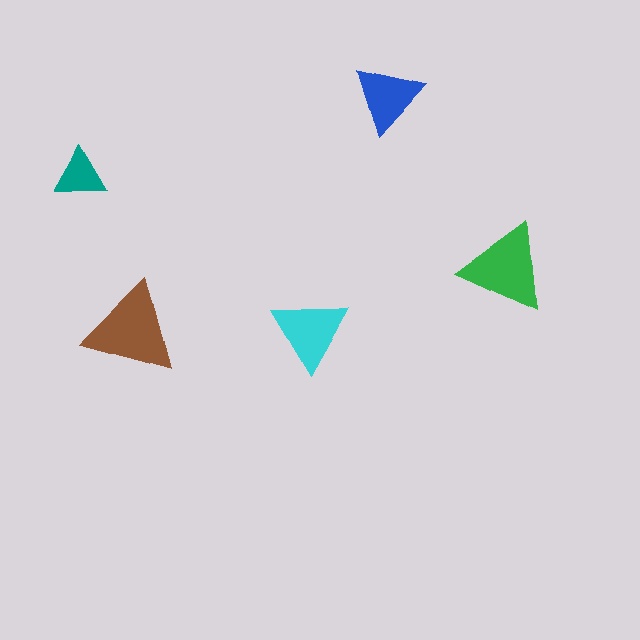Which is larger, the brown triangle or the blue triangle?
The brown one.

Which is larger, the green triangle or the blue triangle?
The green one.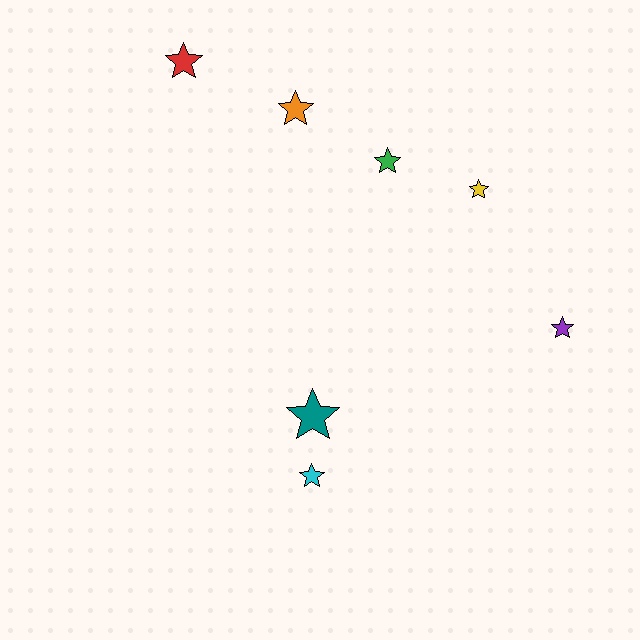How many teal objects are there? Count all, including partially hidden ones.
There is 1 teal object.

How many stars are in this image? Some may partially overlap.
There are 7 stars.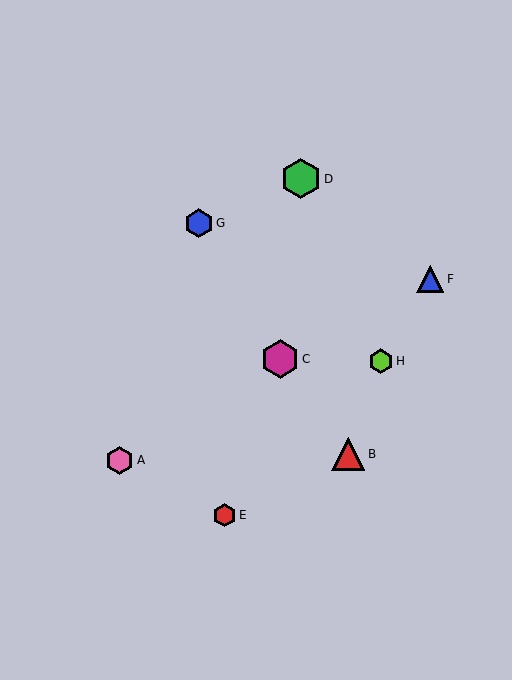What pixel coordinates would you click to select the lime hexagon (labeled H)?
Click at (381, 361) to select the lime hexagon H.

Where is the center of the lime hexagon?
The center of the lime hexagon is at (381, 361).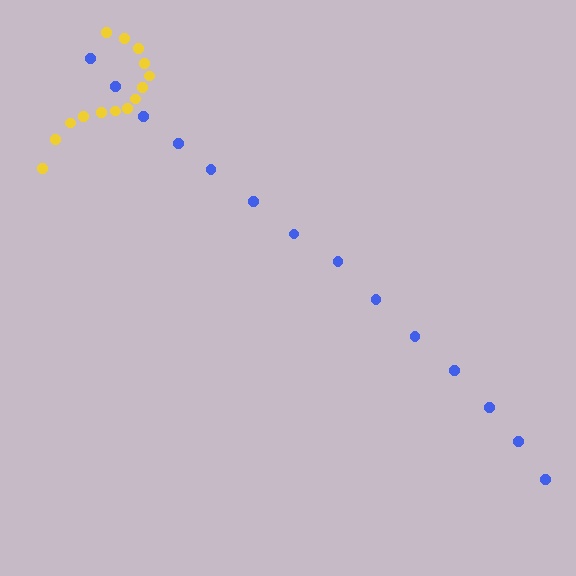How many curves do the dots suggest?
There are 2 distinct paths.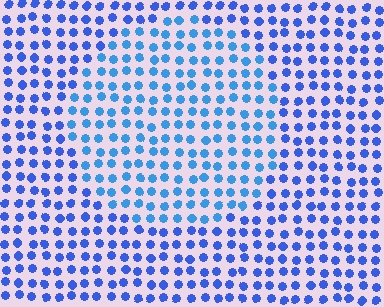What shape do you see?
I see a circle.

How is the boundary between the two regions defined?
The boundary is defined purely by a slight shift in hue (about 21 degrees). Spacing, size, and orientation are identical on both sides.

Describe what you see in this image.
The image is filled with small blue elements in a uniform arrangement. A circle-shaped region is visible where the elements are tinted to a slightly different hue, forming a subtle color boundary.